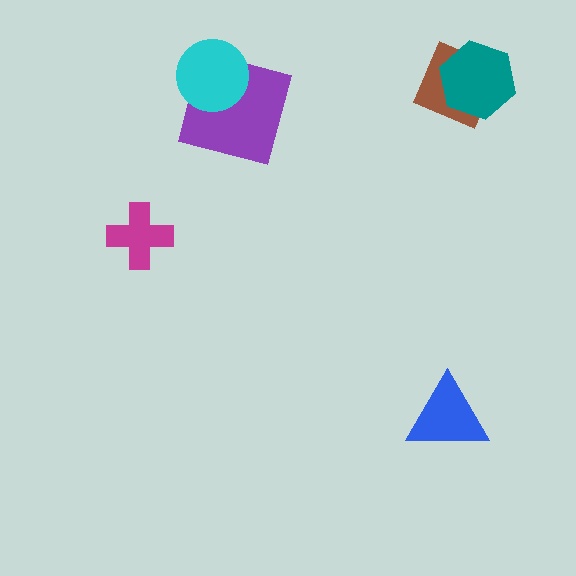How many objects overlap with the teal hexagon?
1 object overlaps with the teal hexagon.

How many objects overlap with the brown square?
1 object overlaps with the brown square.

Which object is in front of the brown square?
The teal hexagon is in front of the brown square.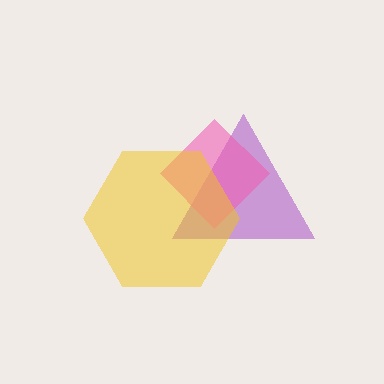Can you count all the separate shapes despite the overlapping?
Yes, there are 3 separate shapes.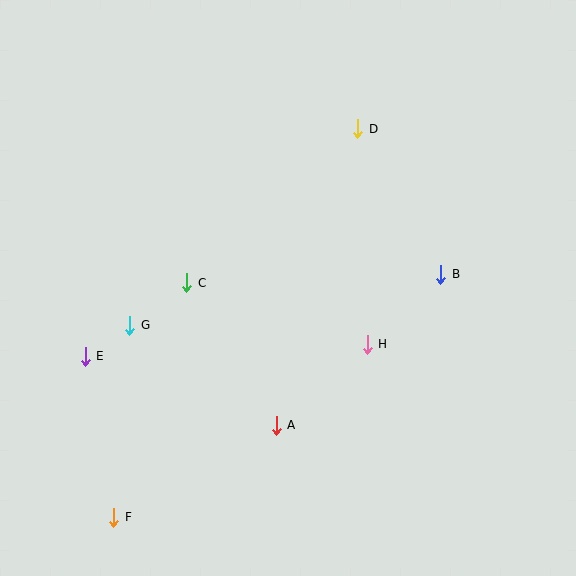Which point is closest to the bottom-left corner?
Point F is closest to the bottom-left corner.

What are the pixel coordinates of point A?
Point A is at (276, 425).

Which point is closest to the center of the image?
Point H at (367, 344) is closest to the center.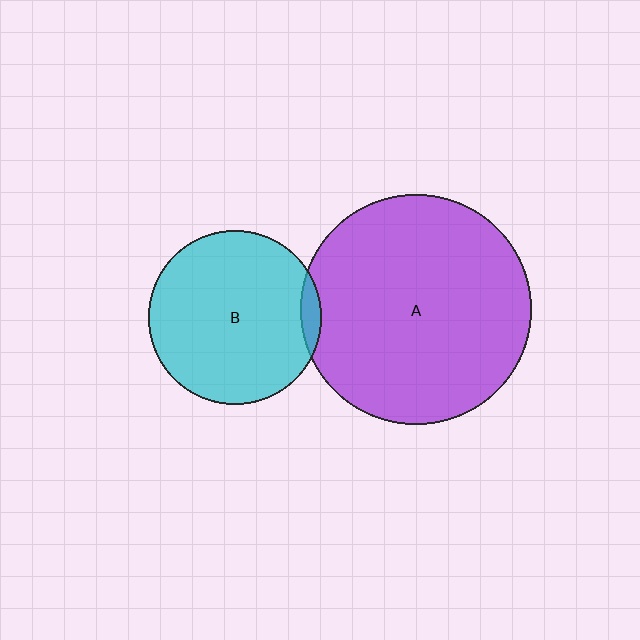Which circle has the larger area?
Circle A (purple).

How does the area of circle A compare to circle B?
Approximately 1.8 times.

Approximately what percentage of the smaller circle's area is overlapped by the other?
Approximately 5%.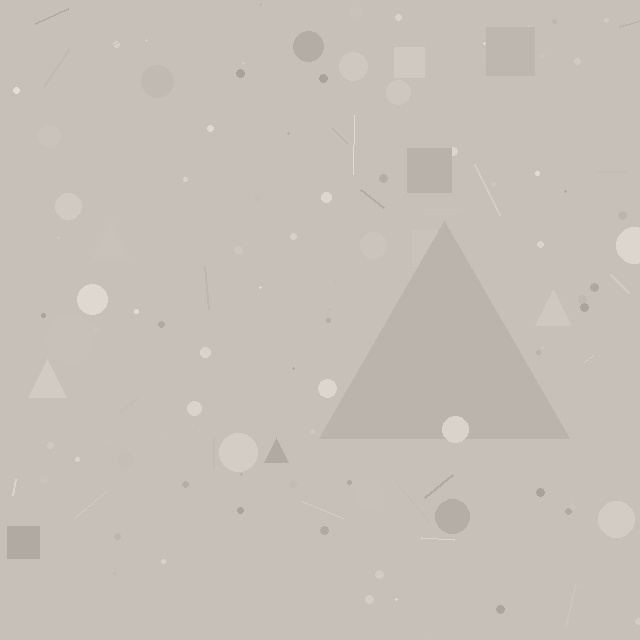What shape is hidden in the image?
A triangle is hidden in the image.